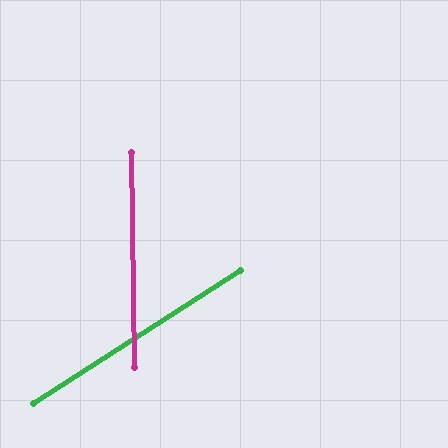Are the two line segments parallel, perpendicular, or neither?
Neither parallel nor perpendicular — they differ by about 58°.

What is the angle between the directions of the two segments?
Approximately 58 degrees.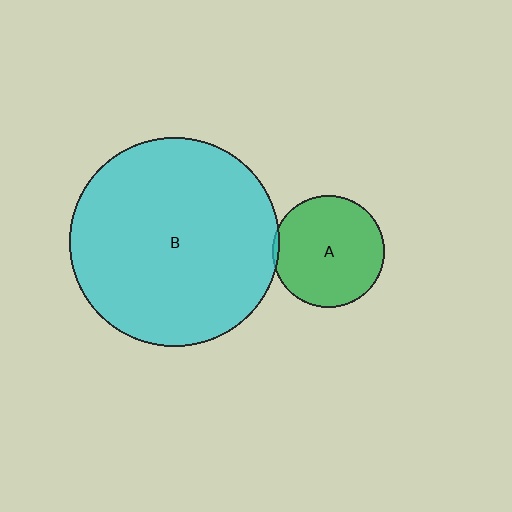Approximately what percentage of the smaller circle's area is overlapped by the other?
Approximately 5%.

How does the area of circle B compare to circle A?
Approximately 3.5 times.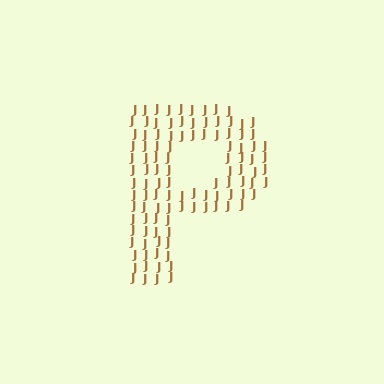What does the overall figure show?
The overall figure shows the letter P.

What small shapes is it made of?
It is made of small letter J's.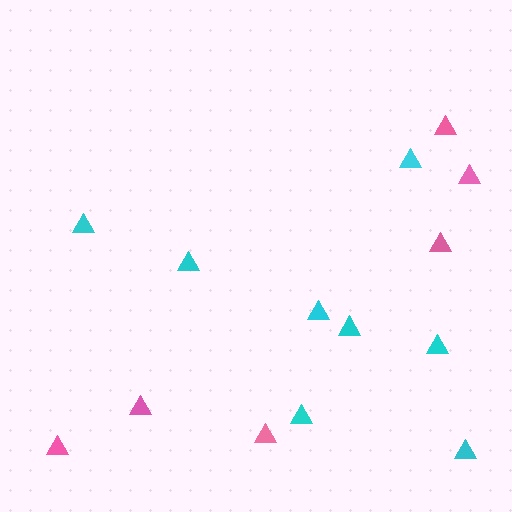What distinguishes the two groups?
There are 2 groups: one group of cyan triangles (8) and one group of pink triangles (6).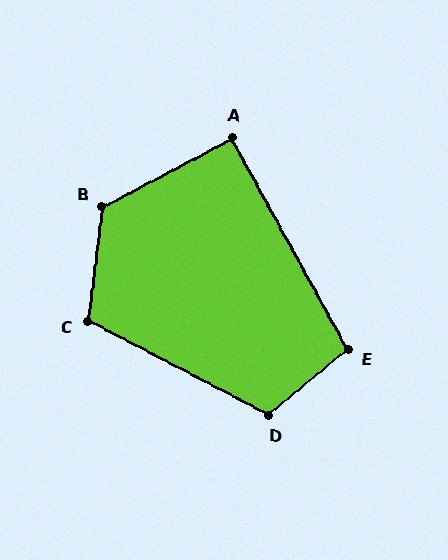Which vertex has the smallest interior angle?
A, at approximately 91 degrees.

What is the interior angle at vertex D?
Approximately 113 degrees (obtuse).